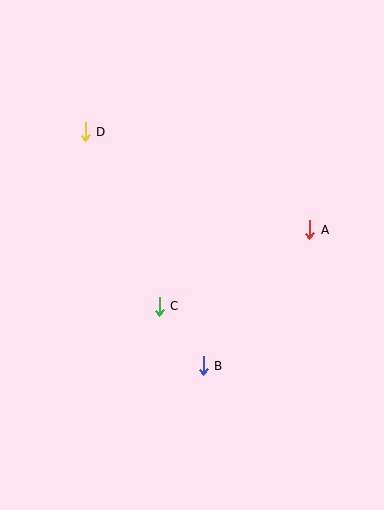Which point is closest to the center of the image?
Point C at (159, 306) is closest to the center.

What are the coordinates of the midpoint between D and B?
The midpoint between D and B is at (144, 249).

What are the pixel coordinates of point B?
Point B is at (203, 366).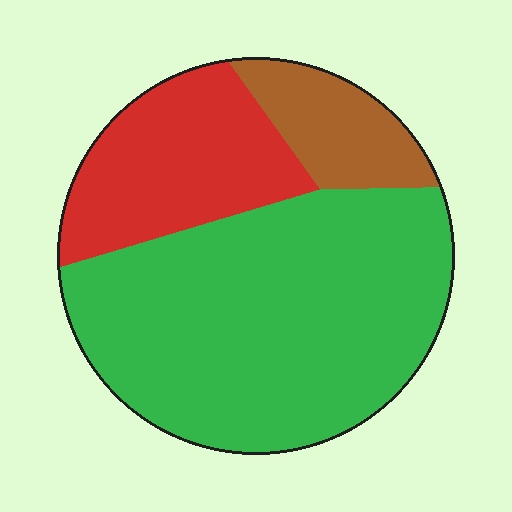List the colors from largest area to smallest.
From largest to smallest: green, red, brown.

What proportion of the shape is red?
Red takes up between a sixth and a third of the shape.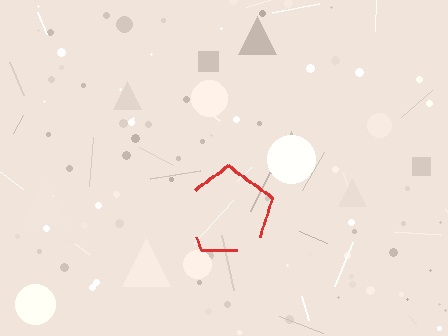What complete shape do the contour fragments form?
The contour fragments form a pentagon.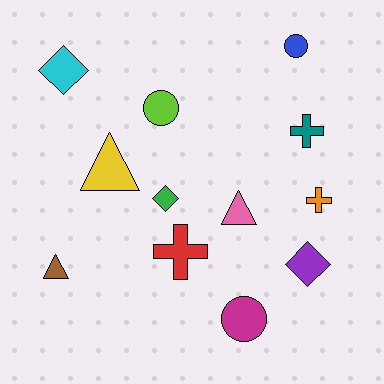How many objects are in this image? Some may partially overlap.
There are 12 objects.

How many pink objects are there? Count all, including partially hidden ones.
There is 1 pink object.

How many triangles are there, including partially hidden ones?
There are 3 triangles.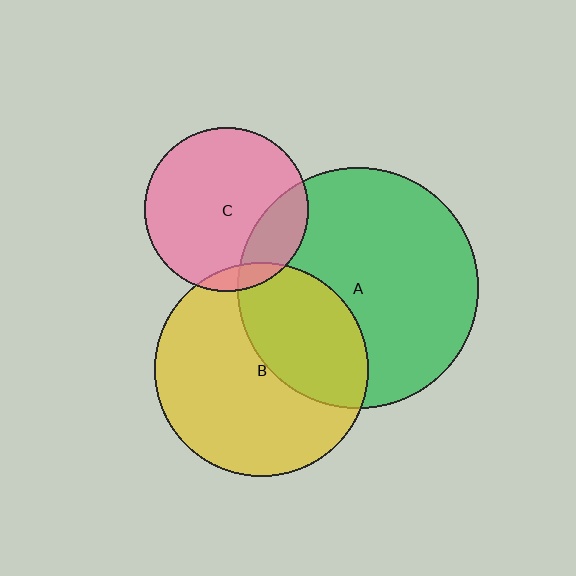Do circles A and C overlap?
Yes.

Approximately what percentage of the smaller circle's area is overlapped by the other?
Approximately 20%.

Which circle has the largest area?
Circle A (green).